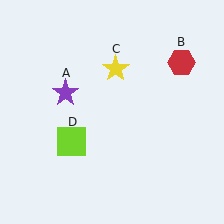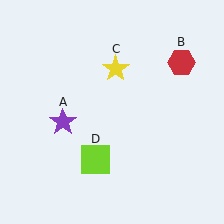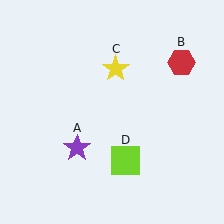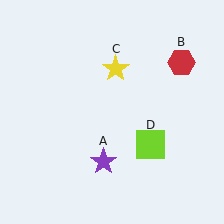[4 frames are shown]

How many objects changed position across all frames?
2 objects changed position: purple star (object A), lime square (object D).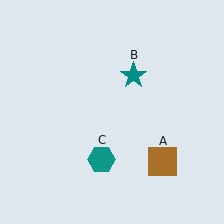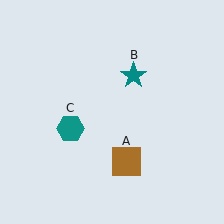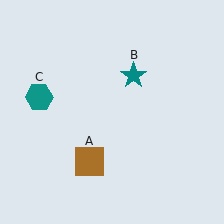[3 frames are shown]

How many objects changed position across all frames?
2 objects changed position: brown square (object A), teal hexagon (object C).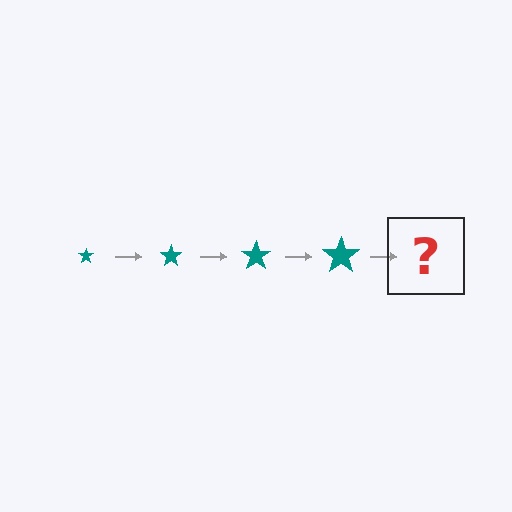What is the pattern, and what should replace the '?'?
The pattern is that the star gets progressively larger each step. The '?' should be a teal star, larger than the previous one.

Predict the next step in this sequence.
The next step is a teal star, larger than the previous one.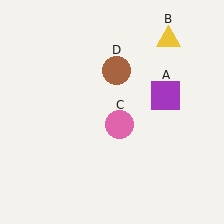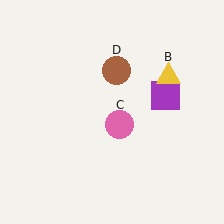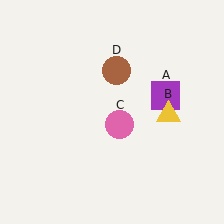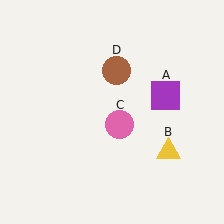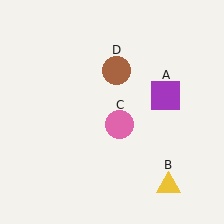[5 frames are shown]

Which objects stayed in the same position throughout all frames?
Purple square (object A) and pink circle (object C) and brown circle (object D) remained stationary.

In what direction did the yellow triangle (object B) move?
The yellow triangle (object B) moved down.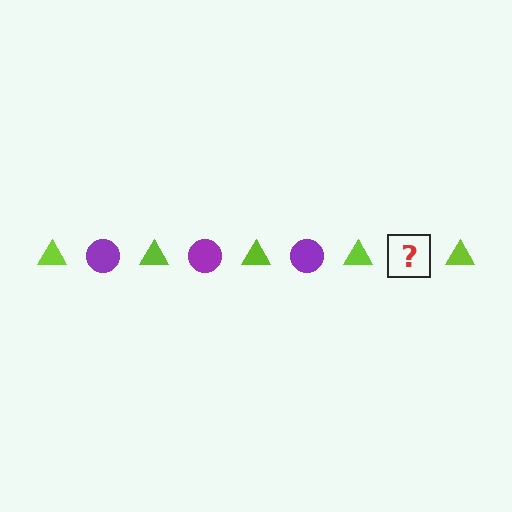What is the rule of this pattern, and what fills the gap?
The rule is that the pattern alternates between lime triangle and purple circle. The gap should be filled with a purple circle.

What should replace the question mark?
The question mark should be replaced with a purple circle.